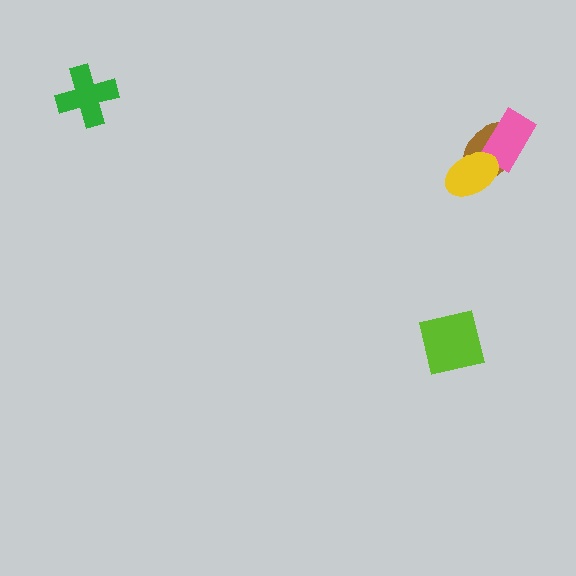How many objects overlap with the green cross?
0 objects overlap with the green cross.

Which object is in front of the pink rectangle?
The yellow ellipse is in front of the pink rectangle.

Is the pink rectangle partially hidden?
Yes, it is partially covered by another shape.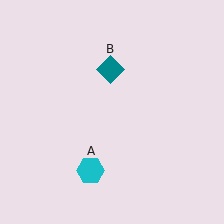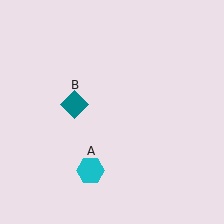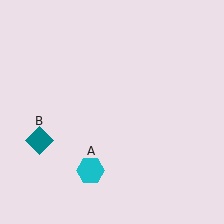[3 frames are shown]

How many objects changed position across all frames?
1 object changed position: teal diamond (object B).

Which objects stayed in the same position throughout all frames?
Cyan hexagon (object A) remained stationary.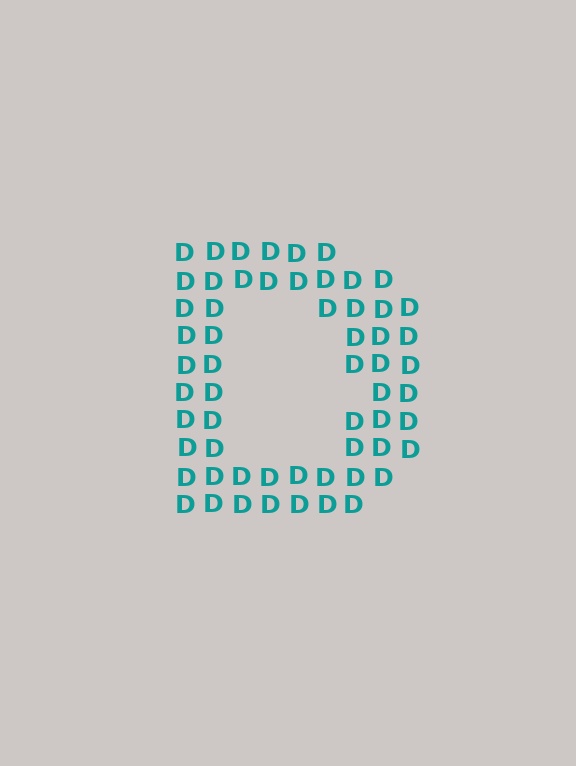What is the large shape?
The large shape is the letter D.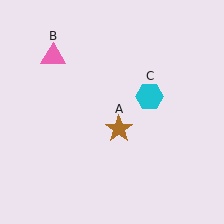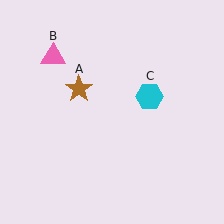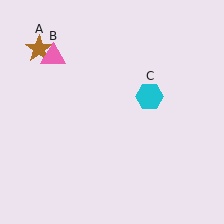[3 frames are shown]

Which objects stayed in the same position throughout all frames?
Pink triangle (object B) and cyan hexagon (object C) remained stationary.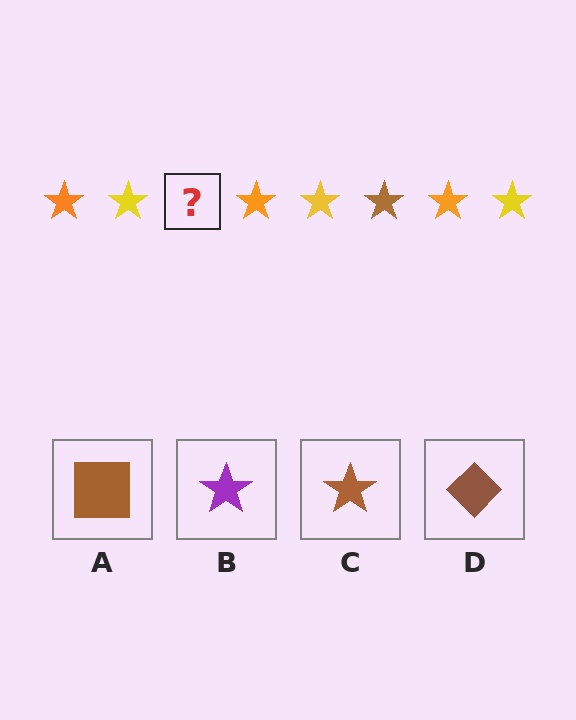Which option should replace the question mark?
Option C.